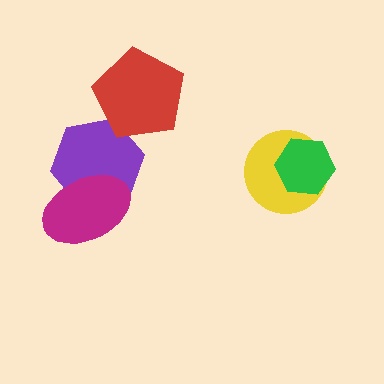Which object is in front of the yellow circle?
The green hexagon is in front of the yellow circle.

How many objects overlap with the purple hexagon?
2 objects overlap with the purple hexagon.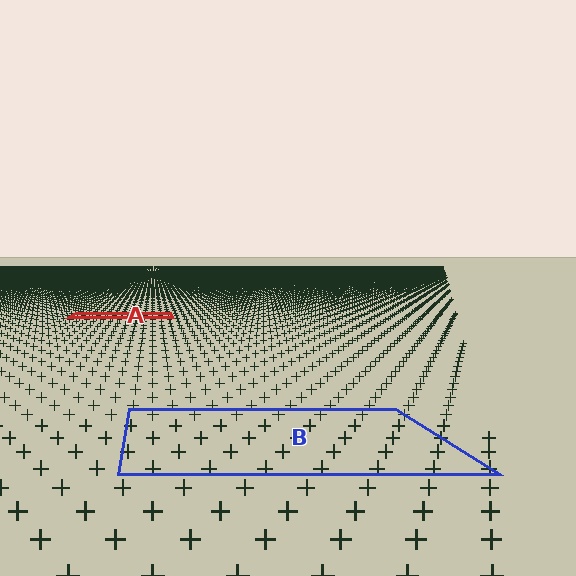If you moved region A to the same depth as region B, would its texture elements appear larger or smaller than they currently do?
They would appear larger. At a closer depth, the same texture elements are projected at a bigger on-screen size.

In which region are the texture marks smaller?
The texture marks are smaller in region A, because it is farther away.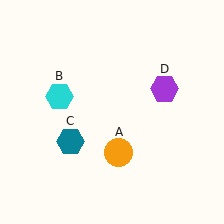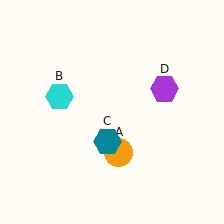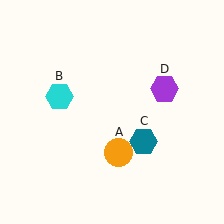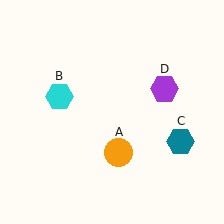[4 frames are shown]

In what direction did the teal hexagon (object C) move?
The teal hexagon (object C) moved right.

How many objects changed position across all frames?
1 object changed position: teal hexagon (object C).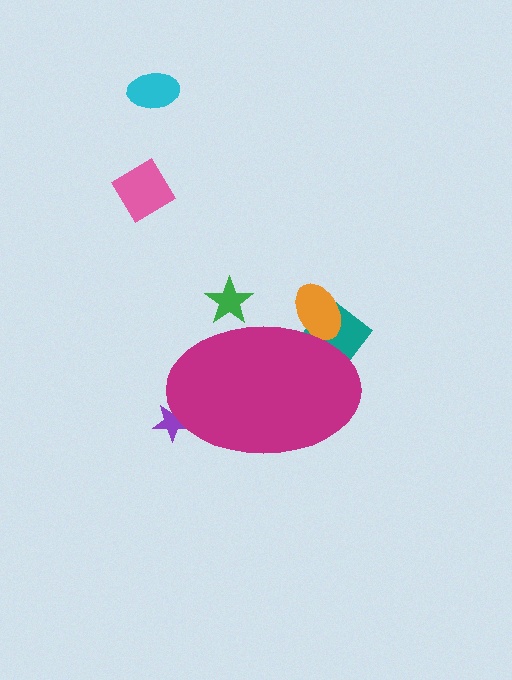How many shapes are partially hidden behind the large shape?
4 shapes are partially hidden.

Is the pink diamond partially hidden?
No, the pink diamond is fully visible.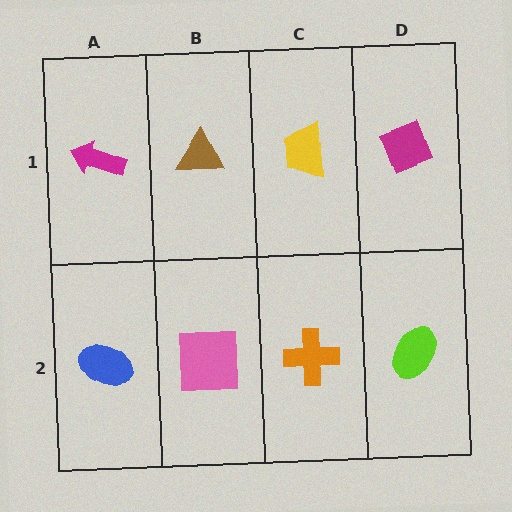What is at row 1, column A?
A magenta arrow.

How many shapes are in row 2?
4 shapes.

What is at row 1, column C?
A yellow trapezoid.